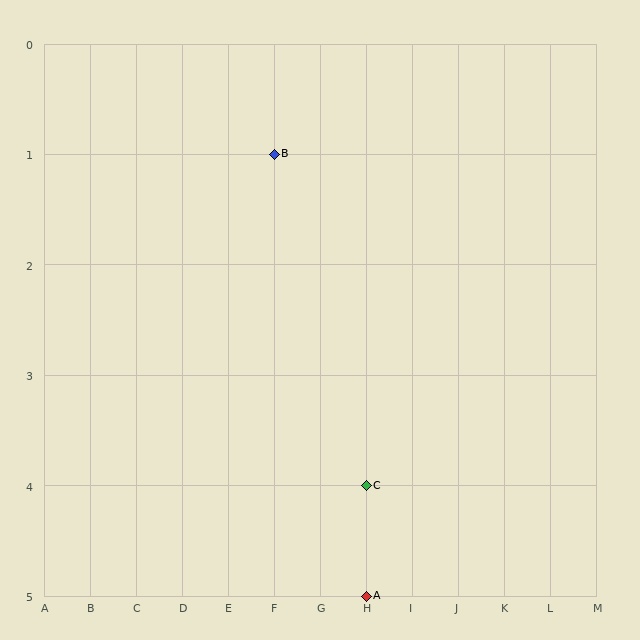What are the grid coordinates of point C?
Point C is at grid coordinates (H, 4).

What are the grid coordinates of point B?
Point B is at grid coordinates (F, 1).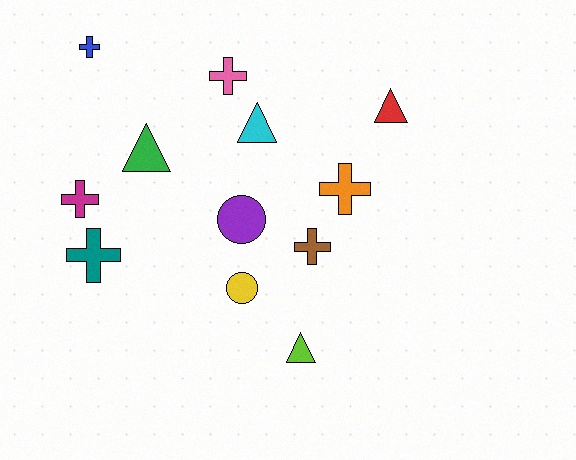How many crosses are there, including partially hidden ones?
There are 6 crosses.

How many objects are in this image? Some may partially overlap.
There are 12 objects.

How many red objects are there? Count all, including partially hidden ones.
There is 1 red object.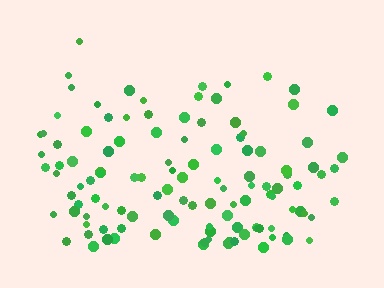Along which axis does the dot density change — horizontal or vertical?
Vertical.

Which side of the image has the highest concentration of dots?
The bottom.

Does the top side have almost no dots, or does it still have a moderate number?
Still a moderate number, just noticeably fewer than the bottom.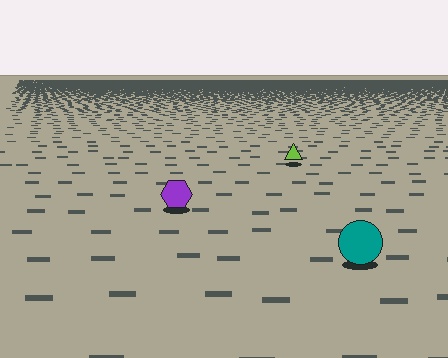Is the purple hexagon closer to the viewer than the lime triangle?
Yes. The purple hexagon is closer — you can tell from the texture gradient: the ground texture is coarser near it.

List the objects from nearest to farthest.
From nearest to farthest: the teal circle, the purple hexagon, the lime triangle.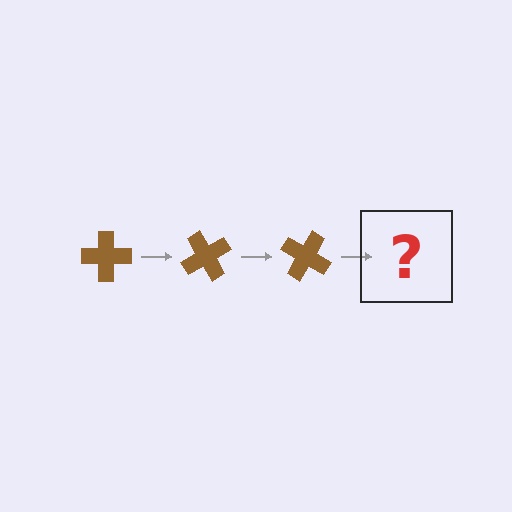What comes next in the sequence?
The next element should be a brown cross rotated 180 degrees.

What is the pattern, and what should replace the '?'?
The pattern is that the cross rotates 60 degrees each step. The '?' should be a brown cross rotated 180 degrees.